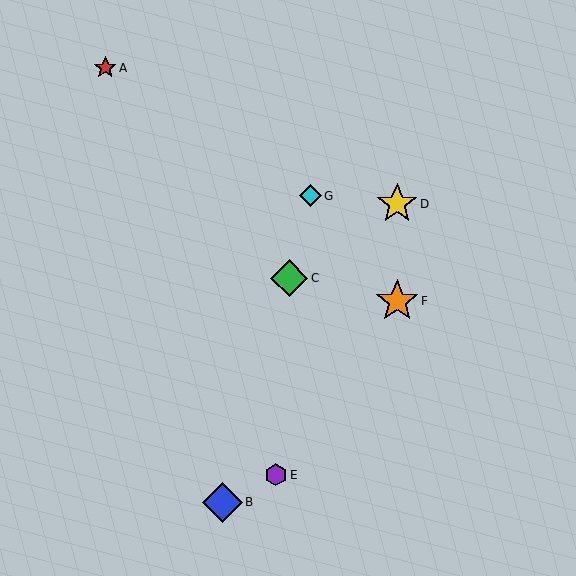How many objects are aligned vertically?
2 objects (D, F) are aligned vertically.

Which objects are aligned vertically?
Objects D, F are aligned vertically.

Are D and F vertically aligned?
Yes, both are at x≈397.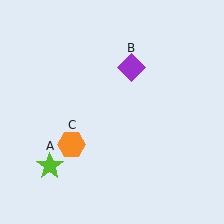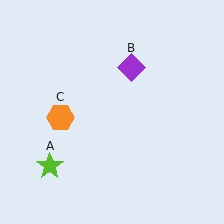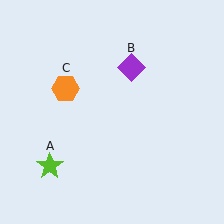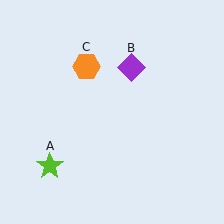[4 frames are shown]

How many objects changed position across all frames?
1 object changed position: orange hexagon (object C).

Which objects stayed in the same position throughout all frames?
Lime star (object A) and purple diamond (object B) remained stationary.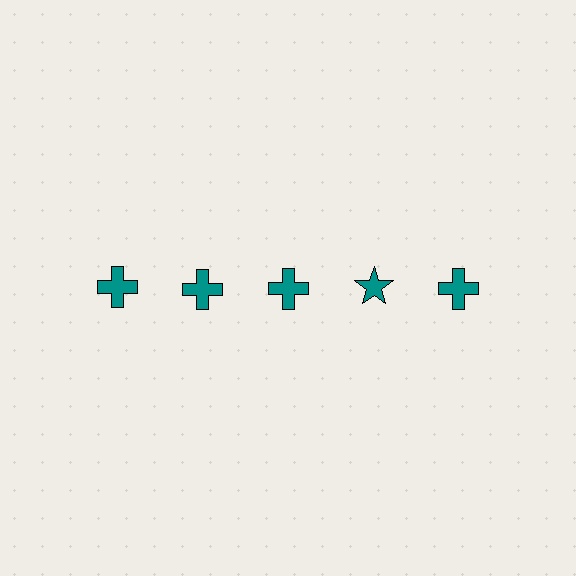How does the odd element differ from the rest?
It has a different shape: star instead of cross.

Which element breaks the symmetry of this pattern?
The teal star in the top row, second from right column breaks the symmetry. All other shapes are teal crosses.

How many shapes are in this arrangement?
There are 5 shapes arranged in a grid pattern.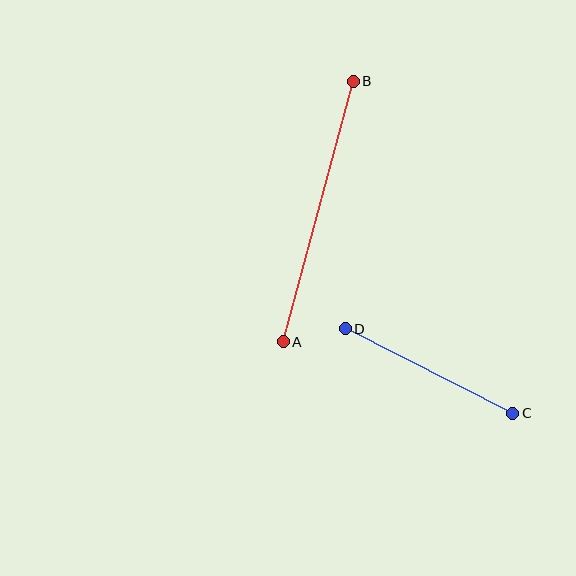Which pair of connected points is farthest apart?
Points A and B are farthest apart.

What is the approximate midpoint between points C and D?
The midpoint is at approximately (429, 371) pixels.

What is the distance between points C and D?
The distance is approximately 187 pixels.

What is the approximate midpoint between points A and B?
The midpoint is at approximately (318, 212) pixels.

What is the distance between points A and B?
The distance is approximately 269 pixels.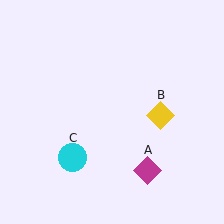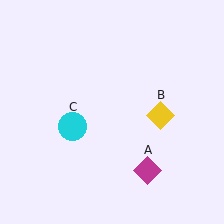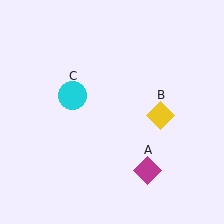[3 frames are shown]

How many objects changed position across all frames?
1 object changed position: cyan circle (object C).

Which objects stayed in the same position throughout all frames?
Magenta diamond (object A) and yellow diamond (object B) remained stationary.